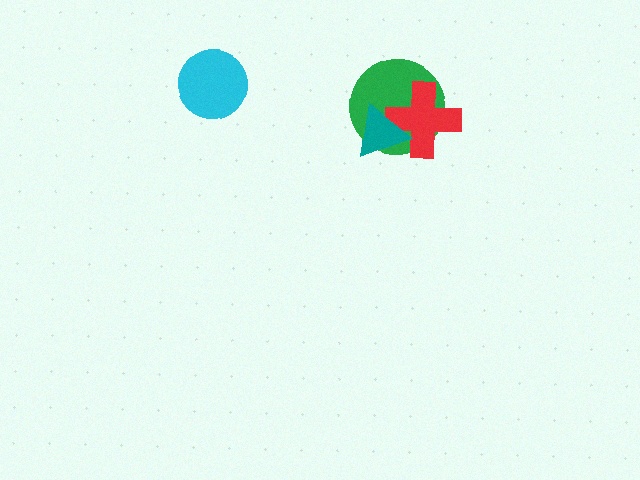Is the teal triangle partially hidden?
No, no other shape covers it.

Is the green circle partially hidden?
Yes, it is partially covered by another shape.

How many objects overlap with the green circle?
2 objects overlap with the green circle.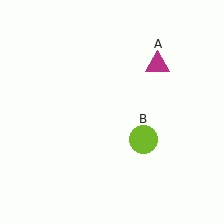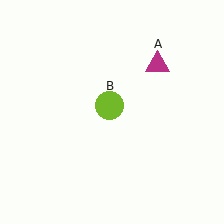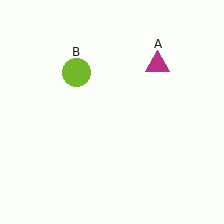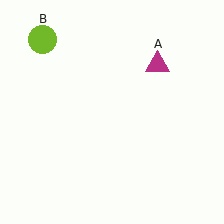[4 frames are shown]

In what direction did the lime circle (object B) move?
The lime circle (object B) moved up and to the left.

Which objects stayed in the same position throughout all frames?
Magenta triangle (object A) remained stationary.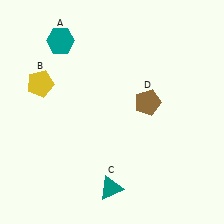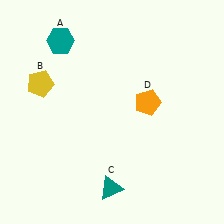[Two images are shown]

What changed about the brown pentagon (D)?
In Image 1, D is brown. In Image 2, it changed to orange.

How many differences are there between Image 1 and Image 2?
There is 1 difference between the two images.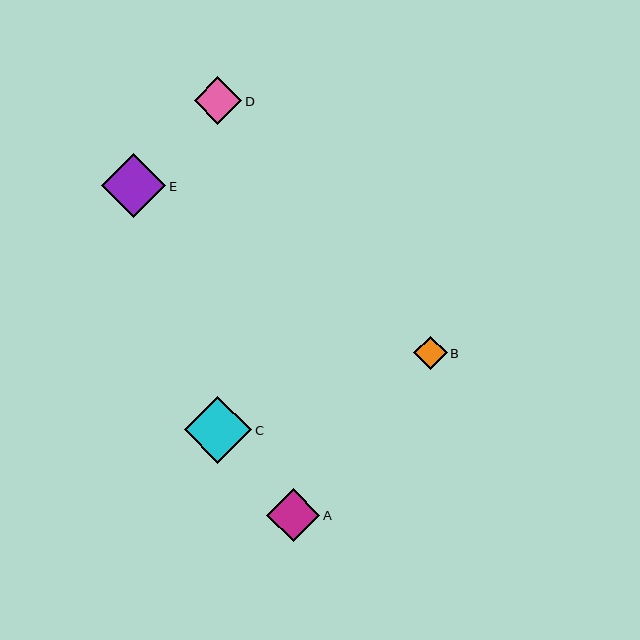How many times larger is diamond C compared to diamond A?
Diamond C is approximately 1.3 times the size of diamond A.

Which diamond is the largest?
Diamond C is the largest with a size of approximately 68 pixels.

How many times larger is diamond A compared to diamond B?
Diamond A is approximately 1.6 times the size of diamond B.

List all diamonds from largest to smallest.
From largest to smallest: C, E, A, D, B.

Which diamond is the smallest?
Diamond B is the smallest with a size of approximately 33 pixels.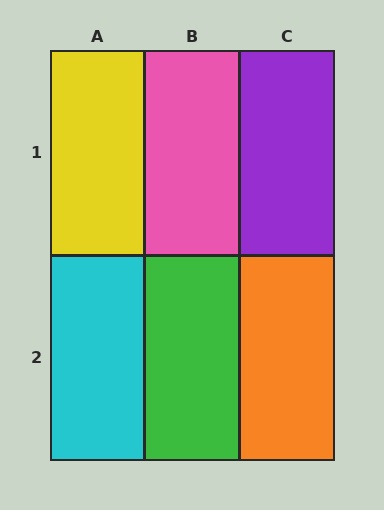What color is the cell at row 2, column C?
Orange.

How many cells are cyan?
1 cell is cyan.